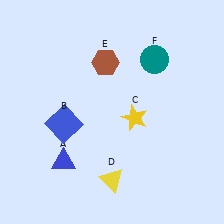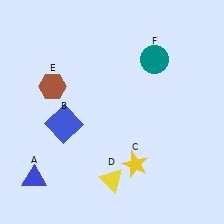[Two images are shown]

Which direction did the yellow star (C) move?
The yellow star (C) moved down.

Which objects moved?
The objects that moved are: the blue triangle (A), the yellow star (C), the brown hexagon (E).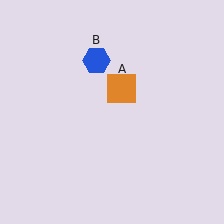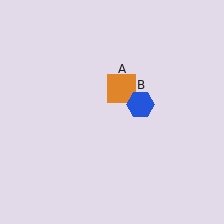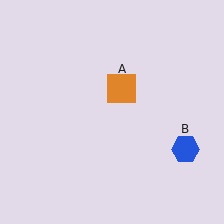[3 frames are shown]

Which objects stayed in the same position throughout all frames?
Orange square (object A) remained stationary.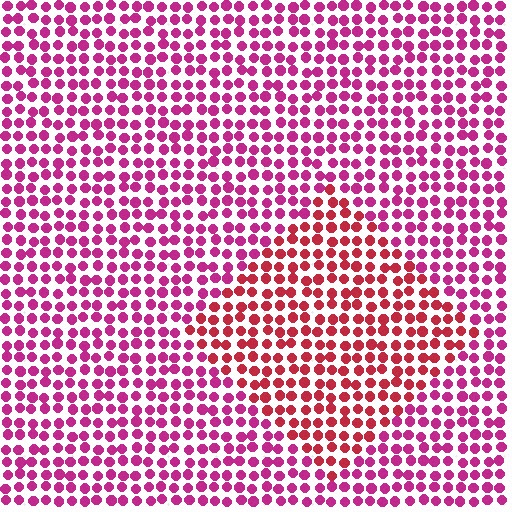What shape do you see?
I see a diamond.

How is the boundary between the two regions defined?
The boundary is defined purely by a slight shift in hue (about 30 degrees). Spacing, size, and orientation are identical on both sides.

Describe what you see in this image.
The image is filled with small magenta elements in a uniform arrangement. A diamond-shaped region is visible where the elements are tinted to a slightly different hue, forming a subtle color boundary.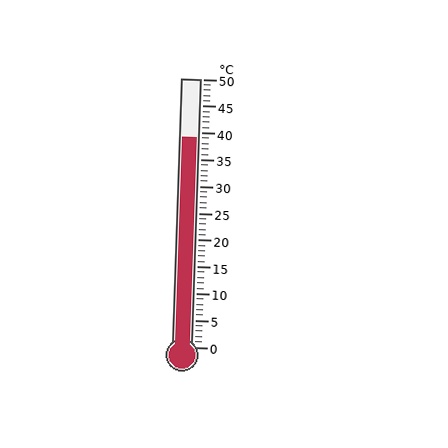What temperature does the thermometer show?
The thermometer shows approximately 39°C.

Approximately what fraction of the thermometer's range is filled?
The thermometer is filled to approximately 80% of its range.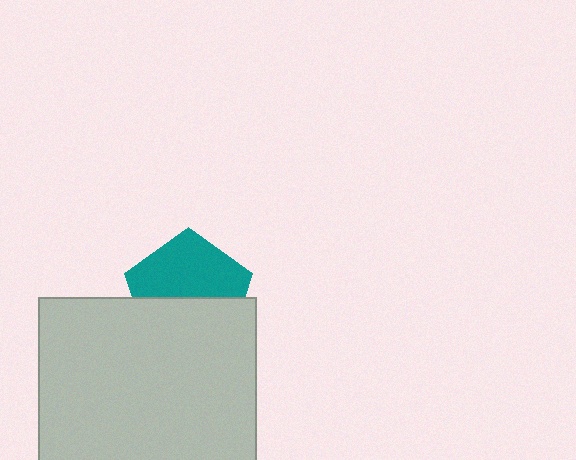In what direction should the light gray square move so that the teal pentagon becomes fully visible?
The light gray square should move down. That is the shortest direction to clear the overlap and leave the teal pentagon fully visible.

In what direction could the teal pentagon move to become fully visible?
The teal pentagon could move up. That would shift it out from behind the light gray square entirely.